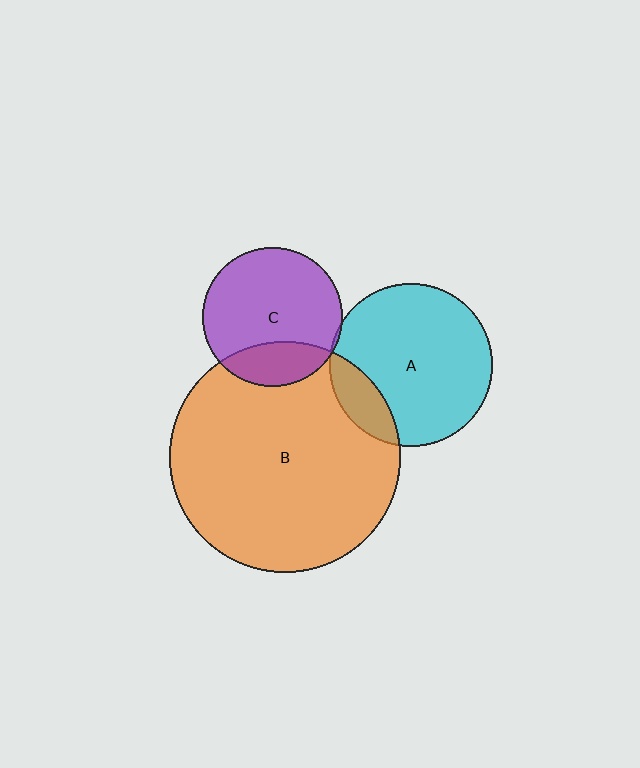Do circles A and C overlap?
Yes.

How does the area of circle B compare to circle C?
Approximately 2.7 times.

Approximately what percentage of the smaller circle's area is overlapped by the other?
Approximately 5%.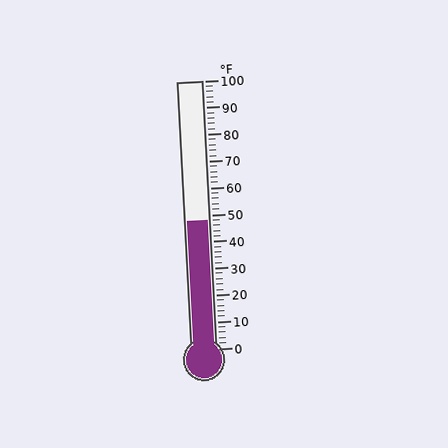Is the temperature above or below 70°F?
The temperature is below 70°F.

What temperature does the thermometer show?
The thermometer shows approximately 48°F.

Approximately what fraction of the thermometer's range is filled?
The thermometer is filled to approximately 50% of its range.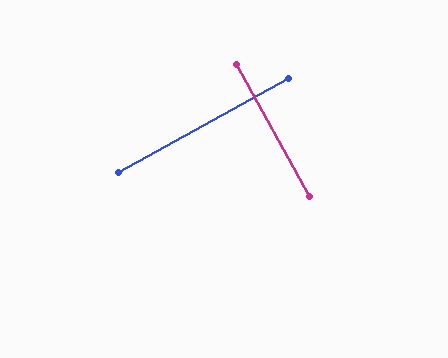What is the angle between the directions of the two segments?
Approximately 90 degrees.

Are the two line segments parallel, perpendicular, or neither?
Perpendicular — they meet at approximately 90°.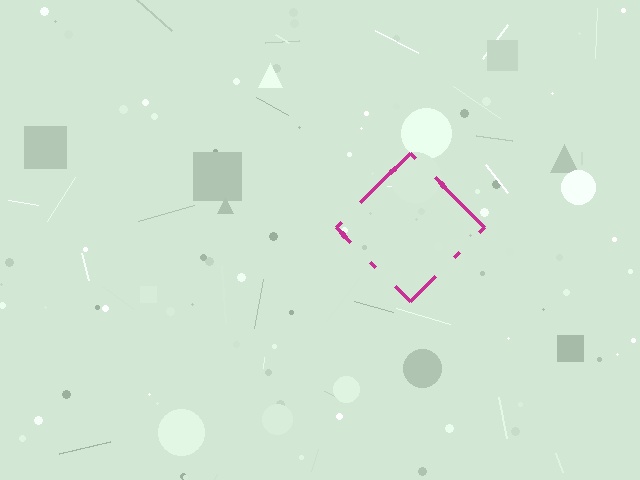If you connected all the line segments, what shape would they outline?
They would outline a diamond.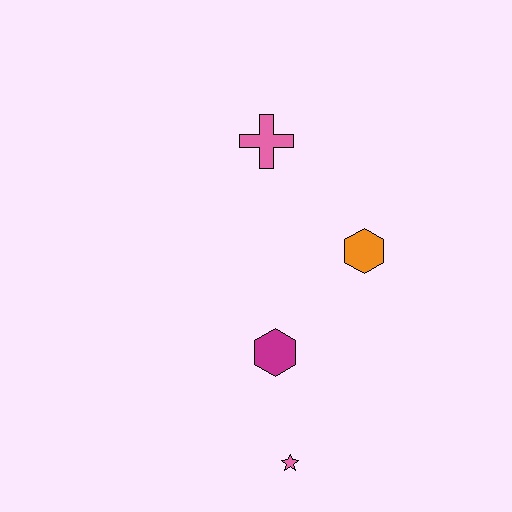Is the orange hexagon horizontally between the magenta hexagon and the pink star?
No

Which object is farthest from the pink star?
The pink cross is farthest from the pink star.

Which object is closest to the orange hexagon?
The magenta hexagon is closest to the orange hexagon.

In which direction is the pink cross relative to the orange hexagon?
The pink cross is above the orange hexagon.